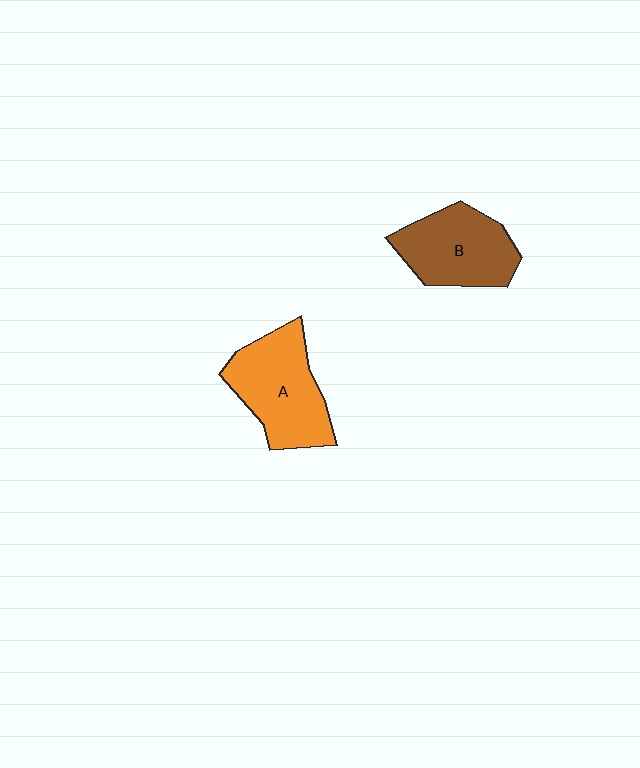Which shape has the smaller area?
Shape B (brown).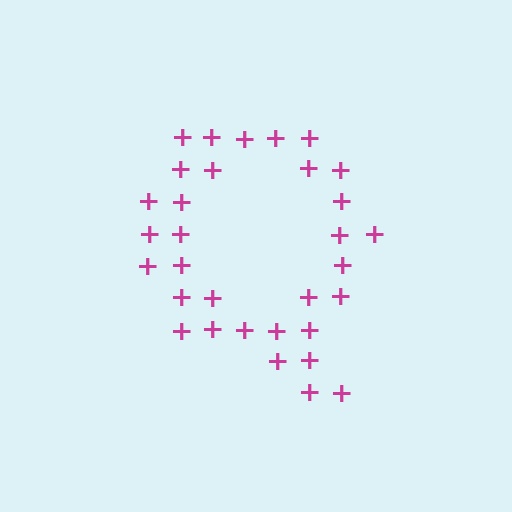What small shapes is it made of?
It is made of small plus signs.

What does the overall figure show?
The overall figure shows the letter Q.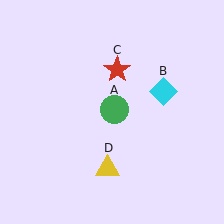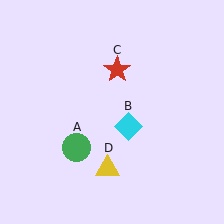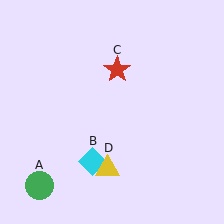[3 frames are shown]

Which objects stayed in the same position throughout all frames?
Red star (object C) and yellow triangle (object D) remained stationary.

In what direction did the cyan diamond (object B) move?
The cyan diamond (object B) moved down and to the left.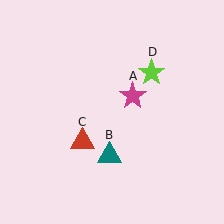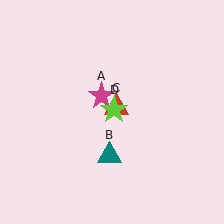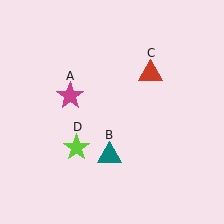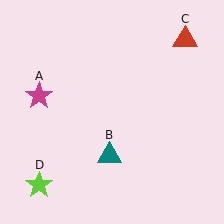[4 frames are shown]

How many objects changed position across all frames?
3 objects changed position: magenta star (object A), red triangle (object C), lime star (object D).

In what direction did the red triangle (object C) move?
The red triangle (object C) moved up and to the right.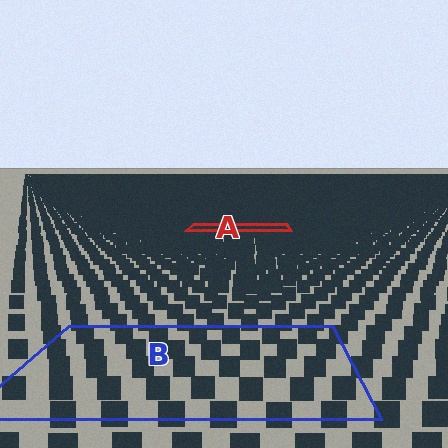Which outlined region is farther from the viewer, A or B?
Region A is farther from the viewer — the texture elements inside it appear smaller and more densely packed.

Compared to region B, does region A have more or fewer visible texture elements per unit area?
Region A has more texture elements per unit area — they are packed more densely because it is farther away.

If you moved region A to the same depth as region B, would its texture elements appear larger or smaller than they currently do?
They would appear larger. At a closer depth, the same texture elements are projected at a bigger on-screen size.